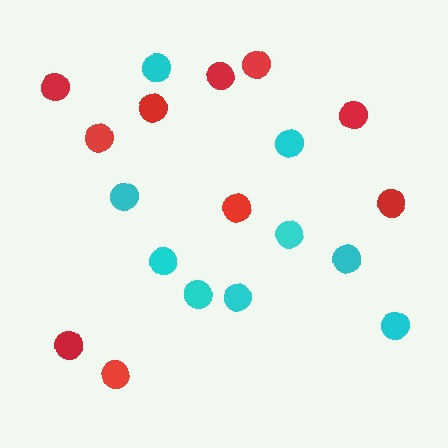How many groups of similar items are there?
There are 2 groups: one group of cyan circles (9) and one group of red circles (10).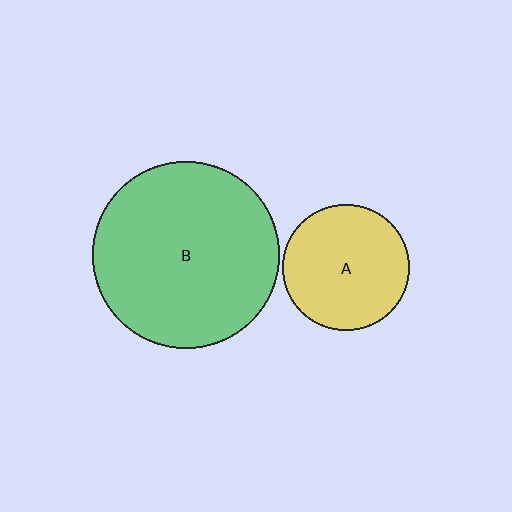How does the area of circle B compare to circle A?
Approximately 2.2 times.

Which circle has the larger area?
Circle B (green).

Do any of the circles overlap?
No, none of the circles overlap.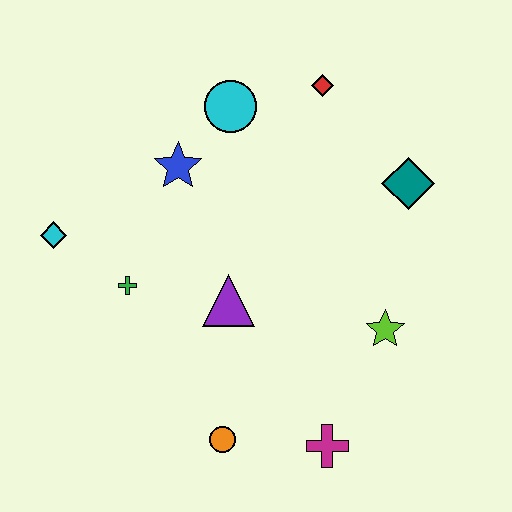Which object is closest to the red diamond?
The cyan circle is closest to the red diamond.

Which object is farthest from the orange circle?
The red diamond is farthest from the orange circle.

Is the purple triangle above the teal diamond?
No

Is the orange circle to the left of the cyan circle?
Yes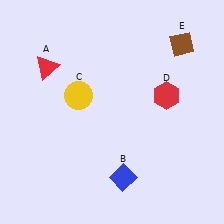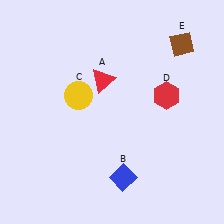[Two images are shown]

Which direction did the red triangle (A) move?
The red triangle (A) moved right.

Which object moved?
The red triangle (A) moved right.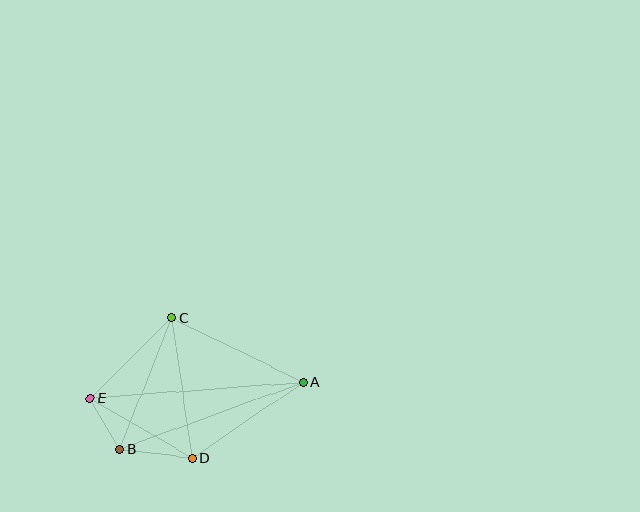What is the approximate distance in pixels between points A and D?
The distance between A and D is approximately 134 pixels.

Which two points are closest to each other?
Points B and E are closest to each other.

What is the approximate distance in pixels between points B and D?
The distance between B and D is approximately 73 pixels.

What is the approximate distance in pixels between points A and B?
The distance between A and B is approximately 195 pixels.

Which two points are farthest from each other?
Points A and E are farthest from each other.